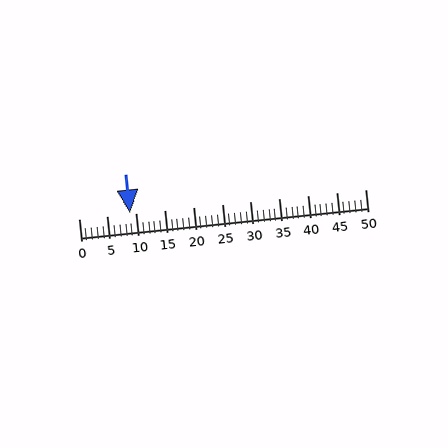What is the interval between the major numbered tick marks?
The major tick marks are spaced 5 units apart.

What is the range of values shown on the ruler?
The ruler shows values from 0 to 50.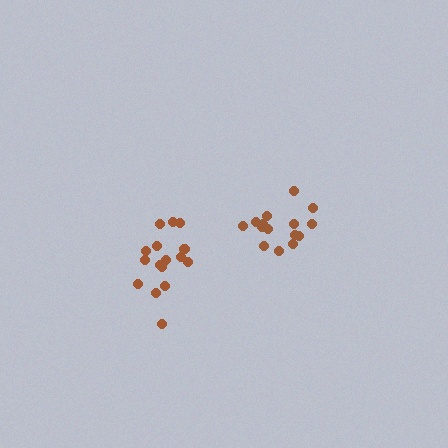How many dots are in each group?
Group 1: 15 dots, Group 2: 16 dots (31 total).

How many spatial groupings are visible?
There are 2 spatial groupings.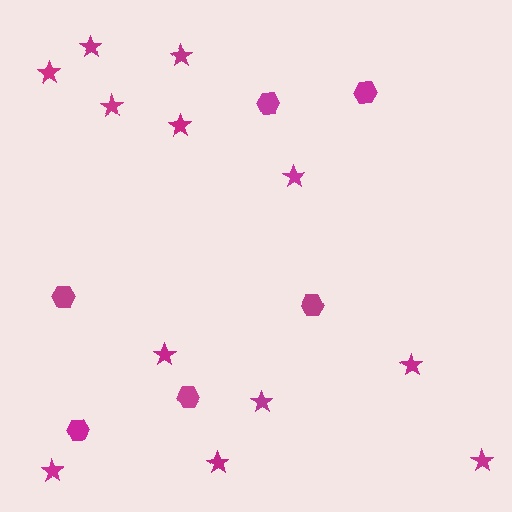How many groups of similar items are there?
There are 2 groups: one group of stars (12) and one group of hexagons (6).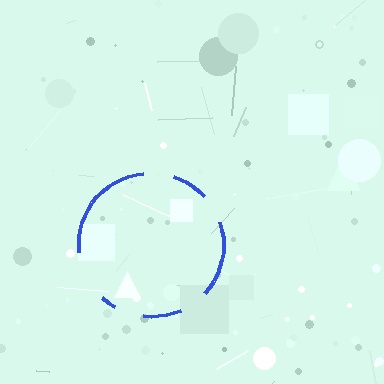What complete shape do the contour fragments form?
The contour fragments form a circle.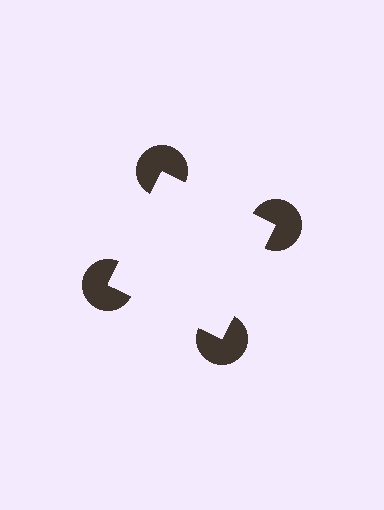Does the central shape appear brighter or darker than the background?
It typically appears slightly brighter than the background, even though no actual brightness change is drawn.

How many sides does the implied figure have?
4 sides.